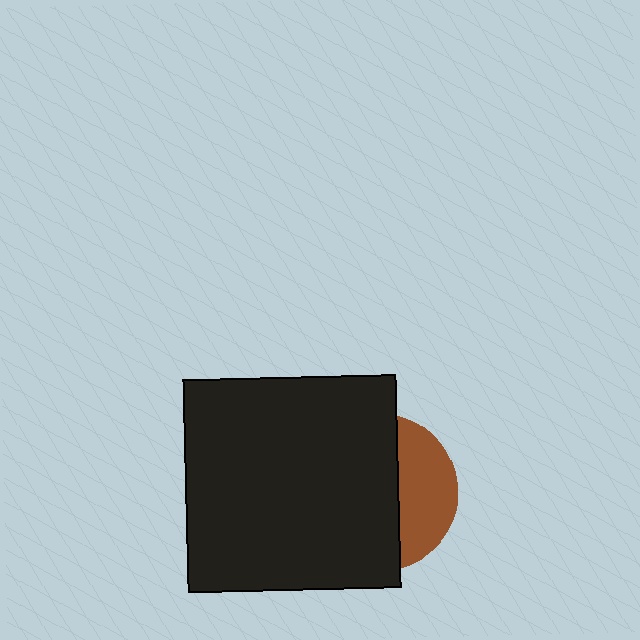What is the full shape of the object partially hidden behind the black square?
The partially hidden object is a brown circle.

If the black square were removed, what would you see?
You would see the complete brown circle.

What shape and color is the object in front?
The object in front is a black square.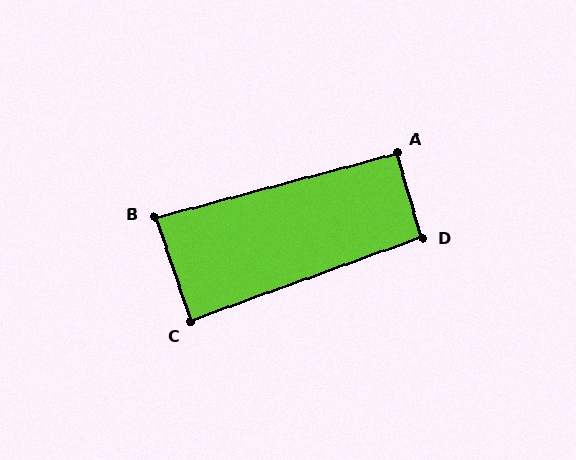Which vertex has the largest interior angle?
D, at approximately 94 degrees.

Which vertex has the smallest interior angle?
B, at approximately 86 degrees.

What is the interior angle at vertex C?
Approximately 89 degrees (approximately right).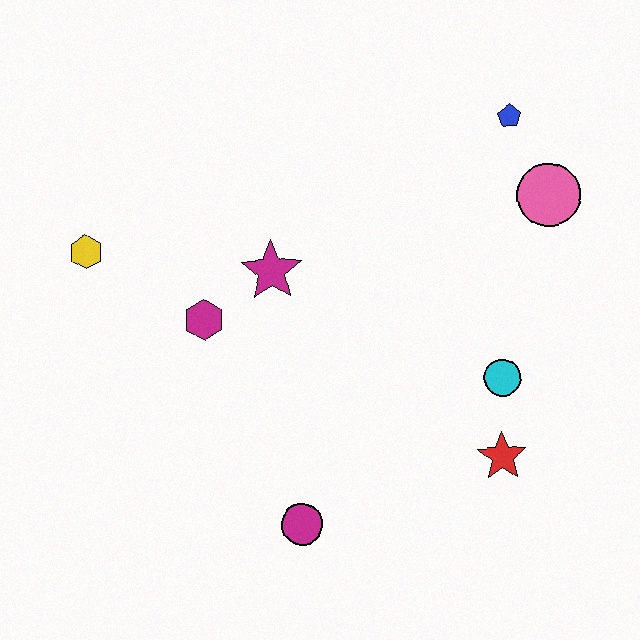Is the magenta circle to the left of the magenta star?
No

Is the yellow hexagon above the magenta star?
Yes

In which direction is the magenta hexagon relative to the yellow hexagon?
The magenta hexagon is to the right of the yellow hexagon.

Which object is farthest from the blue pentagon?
The magenta circle is farthest from the blue pentagon.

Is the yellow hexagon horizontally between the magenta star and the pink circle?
No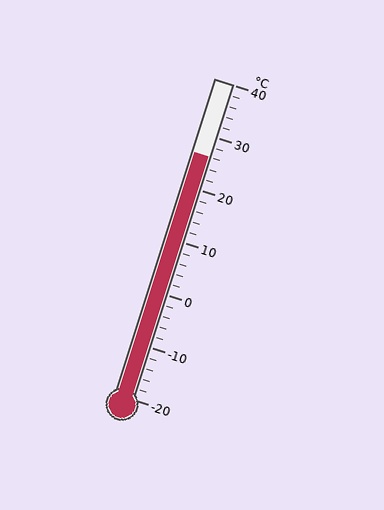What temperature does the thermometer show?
The thermometer shows approximately 26°C.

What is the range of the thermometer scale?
The thermometer scale ranges from -20°C to 40°C.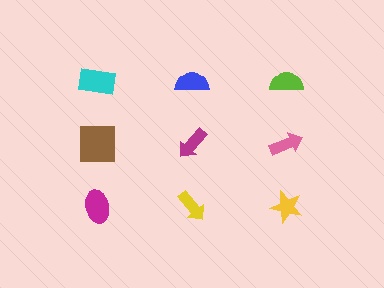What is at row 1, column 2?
A blue semicircle.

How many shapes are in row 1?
3 shapes.